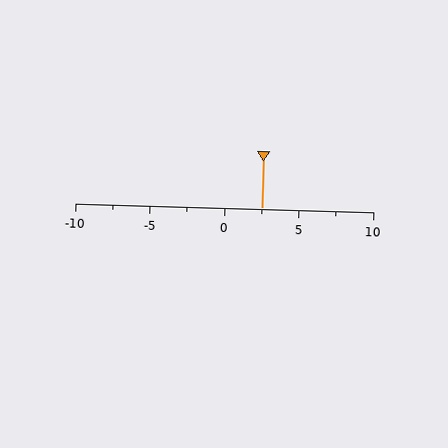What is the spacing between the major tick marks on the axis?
The major ticks are spaced 5 apart.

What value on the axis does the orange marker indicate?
The marker indicates approximately 2.5.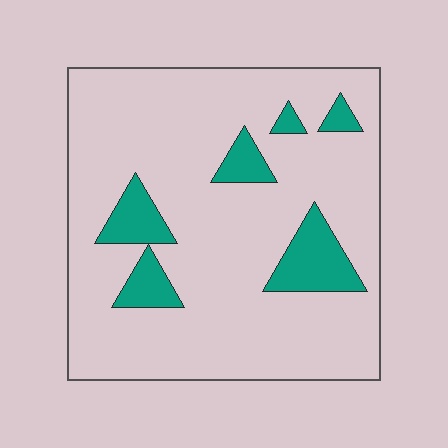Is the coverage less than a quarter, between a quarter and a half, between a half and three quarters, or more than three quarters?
Less than a quarter.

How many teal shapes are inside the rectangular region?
6.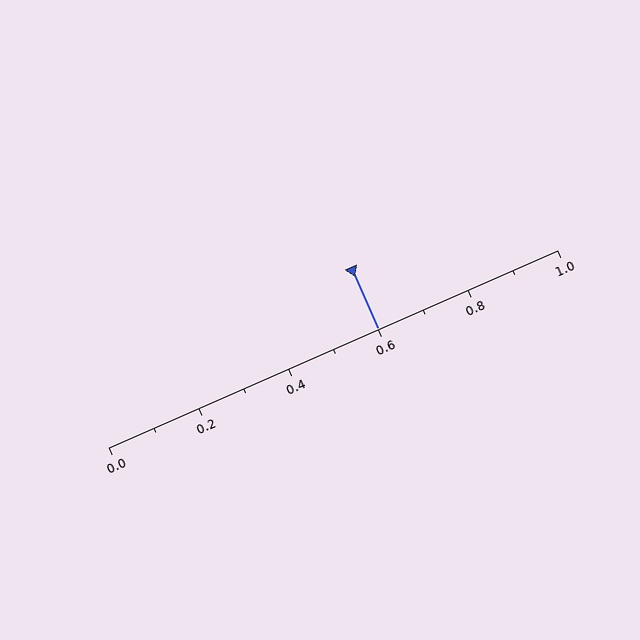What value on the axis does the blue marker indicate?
The marker indicates approximately 0.6.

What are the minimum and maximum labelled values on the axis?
The axis runs from 0.0 to 1.0.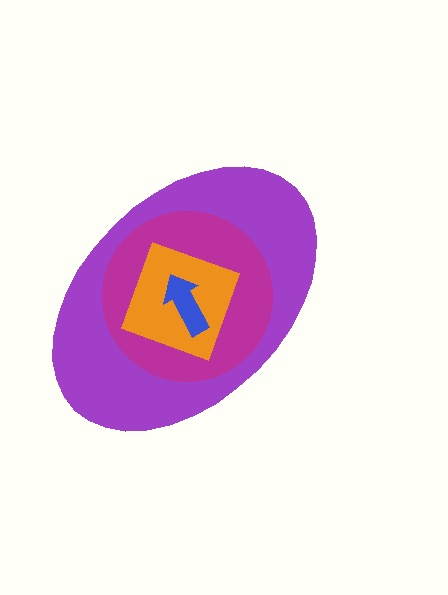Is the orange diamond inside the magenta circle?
Yes.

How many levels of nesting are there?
4.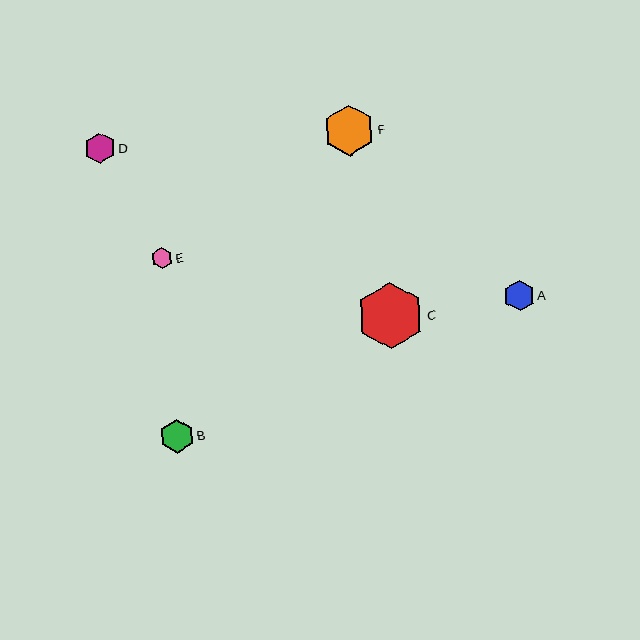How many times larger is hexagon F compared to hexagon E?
Hexagon F is approximately 2.4 times the size of hexagon E.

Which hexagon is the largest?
Hexagon C is the largest with a size of approximately 67 pixels.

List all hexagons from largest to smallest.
From largest to smallest: C, F, B, D, A, E.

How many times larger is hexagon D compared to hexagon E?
Hexagon D is approximately 1.4 times the size of hexagon E.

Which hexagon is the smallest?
Hexagon E is the smallest with a size of approximately 21 pixels.